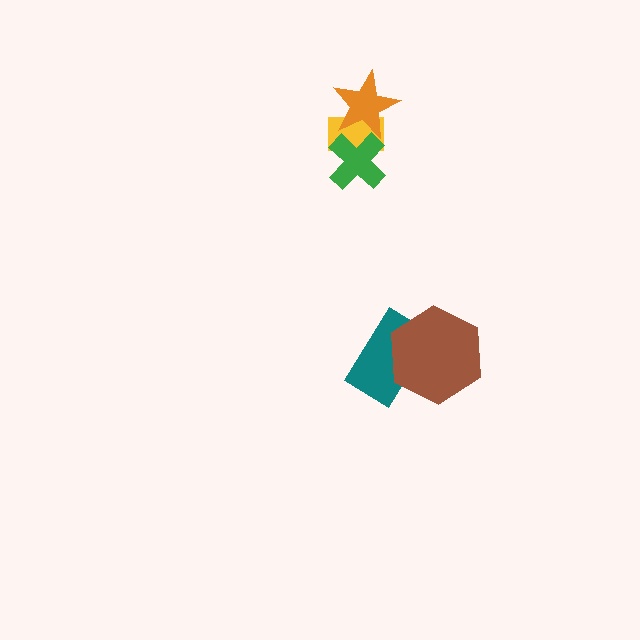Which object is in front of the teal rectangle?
The brown hexagon is in front of the teal rectangle.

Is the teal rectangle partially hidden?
Yes, it is partially covered by another shape.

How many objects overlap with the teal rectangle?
1 object overlaps with the teal rectangle.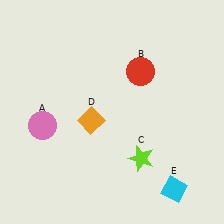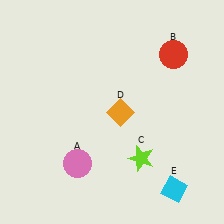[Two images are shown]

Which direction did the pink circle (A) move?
The pink circle (A) moved down.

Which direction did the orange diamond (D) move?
The orange diamond (D) moved right.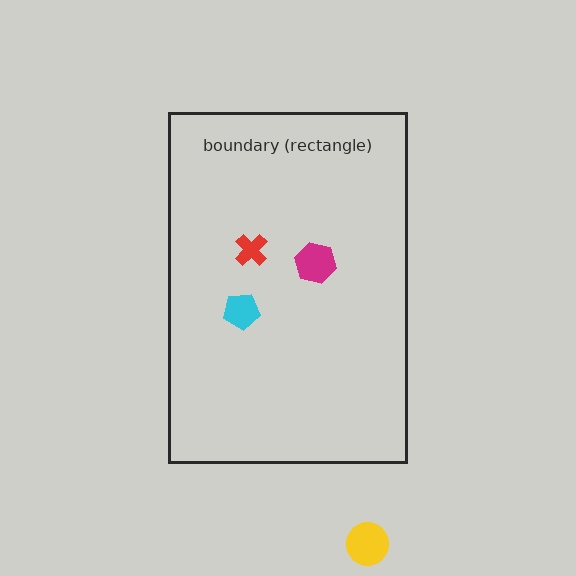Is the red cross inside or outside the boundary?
Inside.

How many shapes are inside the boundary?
3 inside, 1 outside.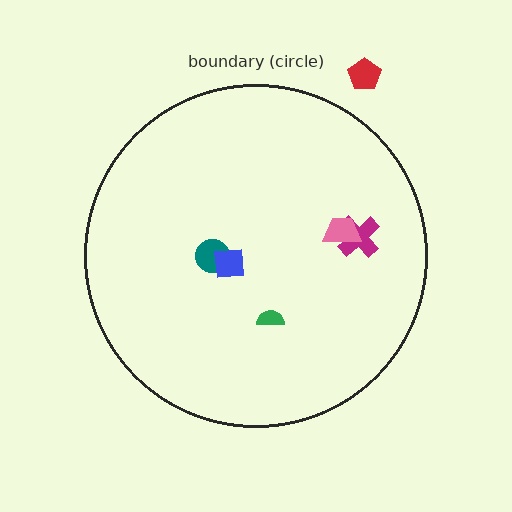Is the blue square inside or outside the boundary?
Inside.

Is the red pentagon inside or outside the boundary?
Outside.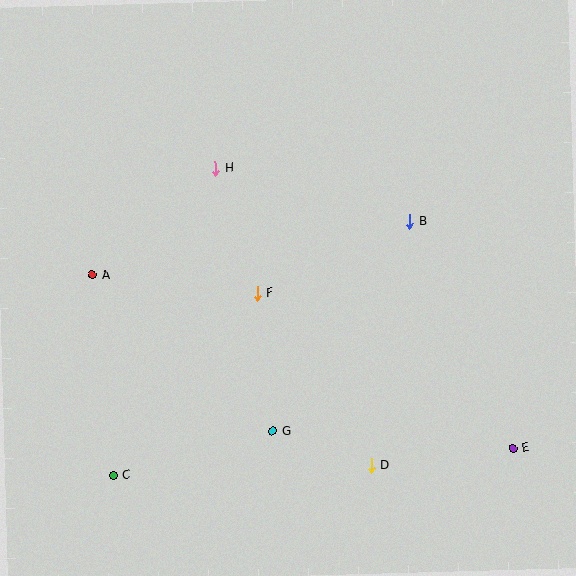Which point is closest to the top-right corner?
Point B is closest to the top-right corner.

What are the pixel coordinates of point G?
Point G is at (273, 431).